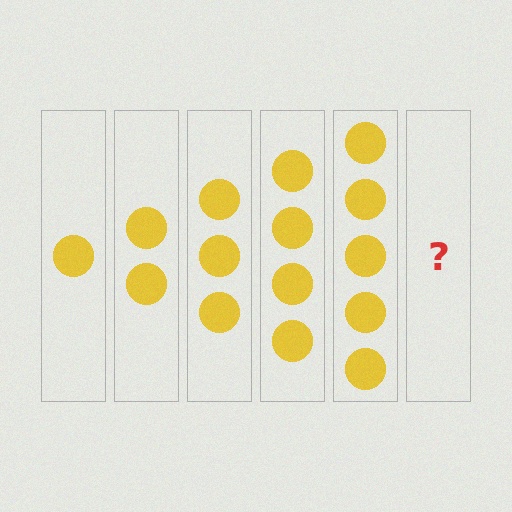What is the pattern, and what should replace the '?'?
The pattern is that each step adds one more circle. The '?' should be 6 circles.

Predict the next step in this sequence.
The next step is 6 circles.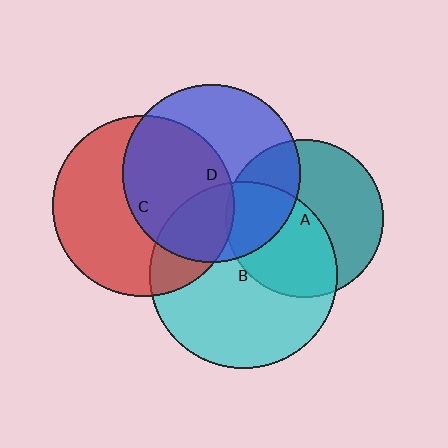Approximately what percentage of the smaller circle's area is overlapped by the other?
Approximately 50%.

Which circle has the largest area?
Circle B (cyan).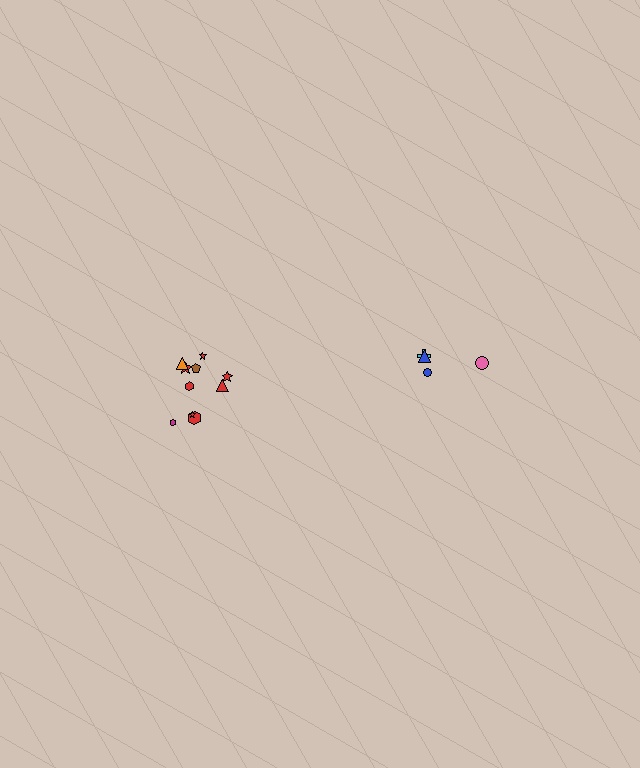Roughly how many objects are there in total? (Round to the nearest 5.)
Roughly 15 objects in total.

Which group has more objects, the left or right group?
The left group.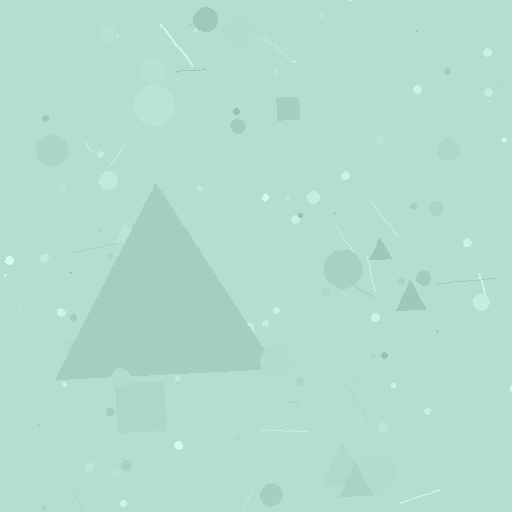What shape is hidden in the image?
A triangle is hidden in the image.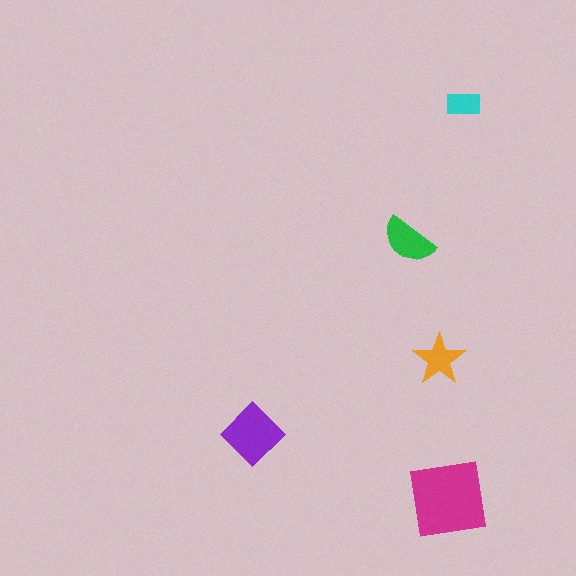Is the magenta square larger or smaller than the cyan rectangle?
Larger.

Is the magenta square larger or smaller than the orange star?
Larger.